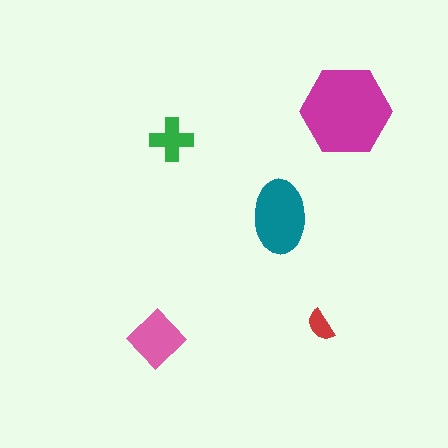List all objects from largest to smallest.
The magenta hexagon, the teal ellipse, the pink diamond, the green cross, the red semicircle.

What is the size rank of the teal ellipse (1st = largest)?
2nd.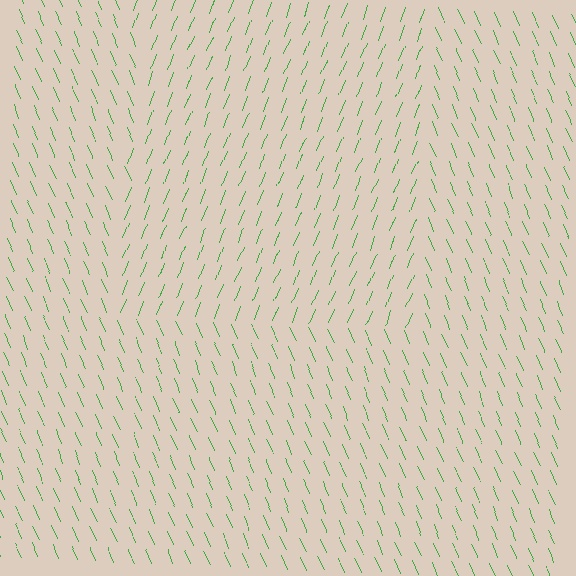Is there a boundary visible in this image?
Yes, there is a texture boundary formed by a change in line orientation.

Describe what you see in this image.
The image is filled with small green line segments. A rectangle region in the image has lines oriented differently from the surrounding lines, creating a visible texture boundary.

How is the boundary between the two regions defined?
The boundary is defined purely by a change in line orientation (approximately 45 degrees difference). All lines are the same color and thickness.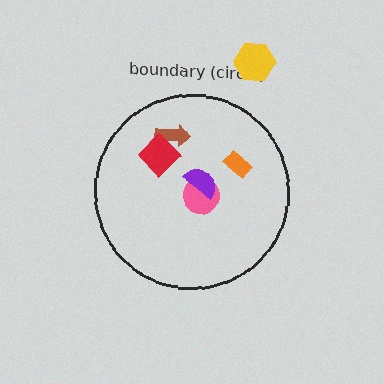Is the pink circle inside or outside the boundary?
Inside.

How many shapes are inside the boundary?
5 inside, 1 outside.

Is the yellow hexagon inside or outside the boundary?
Outside.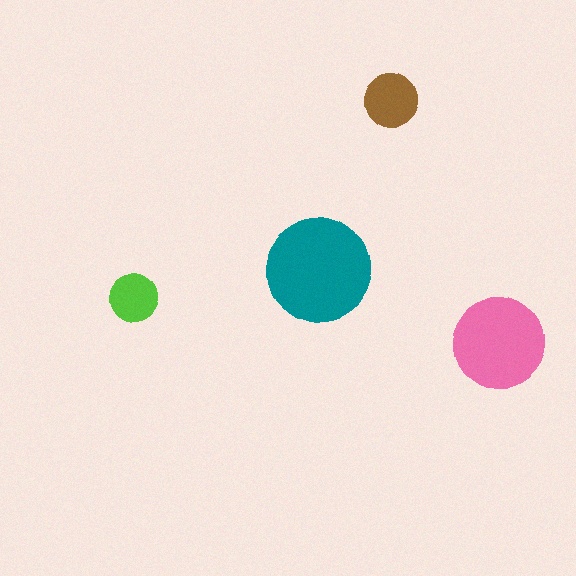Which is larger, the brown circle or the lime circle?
The brown one.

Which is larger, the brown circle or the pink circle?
The pink one.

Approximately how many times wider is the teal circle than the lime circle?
About 2 times wider.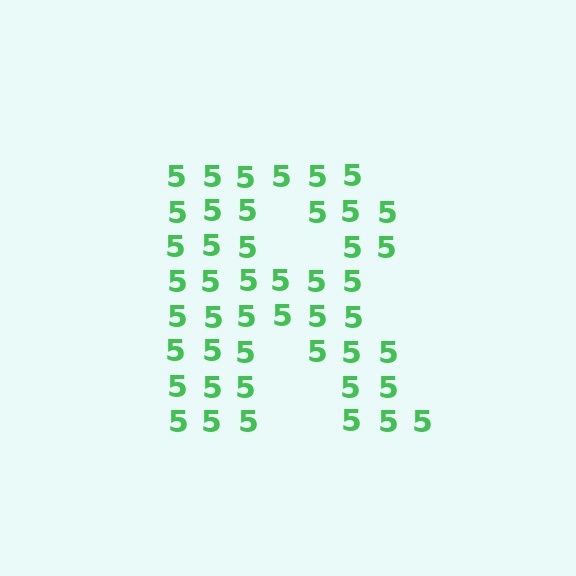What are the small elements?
The small elements are digit 5's.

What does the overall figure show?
The overall figure shows the letter R.